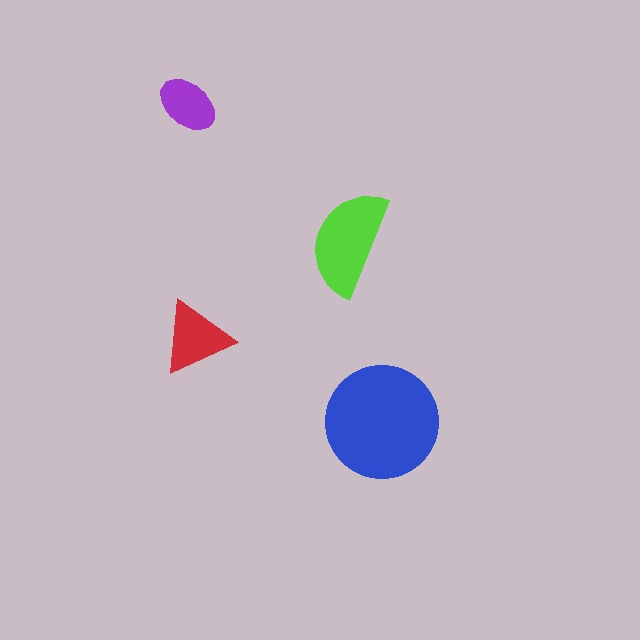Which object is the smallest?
The purple ellipse.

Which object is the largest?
The blue circle.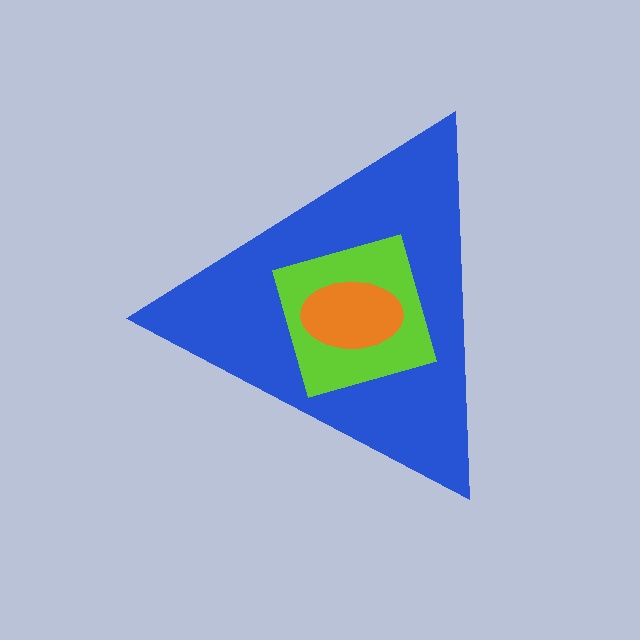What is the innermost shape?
The orange ellipse.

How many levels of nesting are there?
3.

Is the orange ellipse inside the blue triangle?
Yes.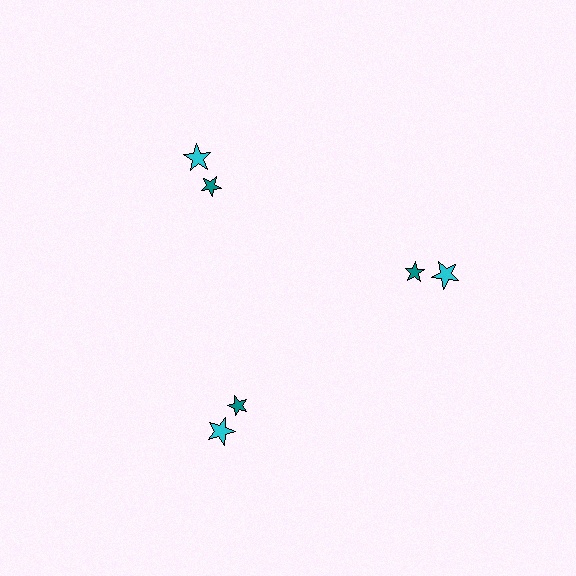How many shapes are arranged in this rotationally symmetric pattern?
There are 6 shapes, arranged in 3 groups of 2.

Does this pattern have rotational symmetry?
Yes, this pattern has 3-fold rotational symmetry. It looks the same after rotating 120 degrees around the center.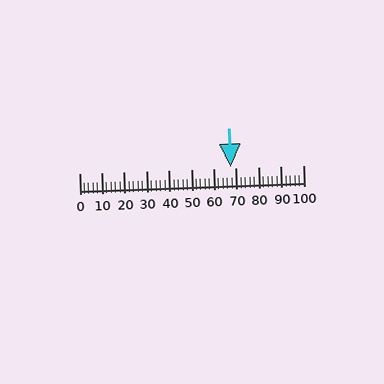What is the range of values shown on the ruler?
The ruler shows values from 0 to 100.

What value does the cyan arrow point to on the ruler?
The cyan arrow points to approximately 68.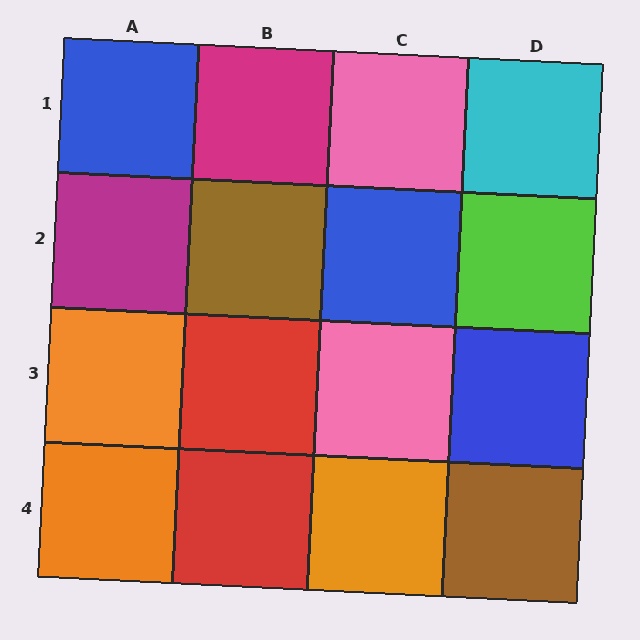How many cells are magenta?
2 cells are magenta.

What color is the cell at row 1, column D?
Cyan.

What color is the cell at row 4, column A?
Orange.